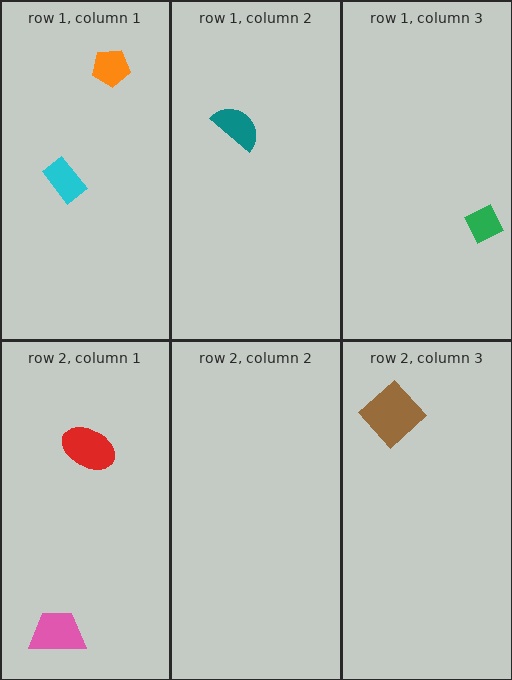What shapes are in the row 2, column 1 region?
The pink trapezoid, the red ellipse.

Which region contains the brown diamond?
The row 2, column 3 region.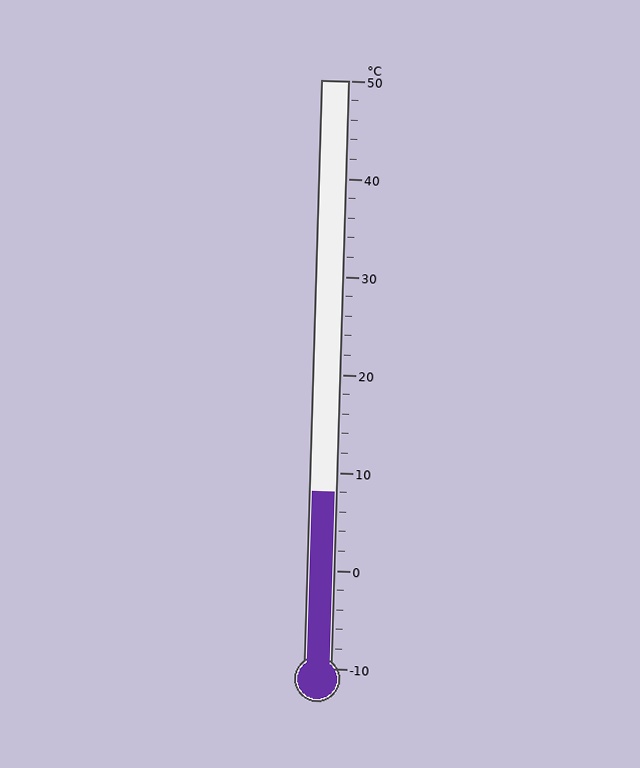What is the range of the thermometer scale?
The thermometer scale ranges from -10°C to 50°C.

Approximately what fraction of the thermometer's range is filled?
The thermometer is filled to approximately 30% of its range.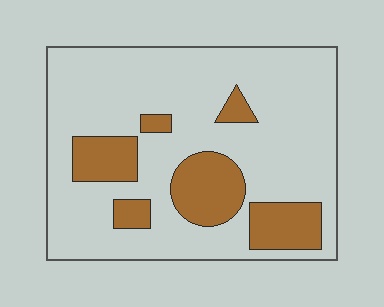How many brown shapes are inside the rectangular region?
6.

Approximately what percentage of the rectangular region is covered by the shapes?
Approximately 20%.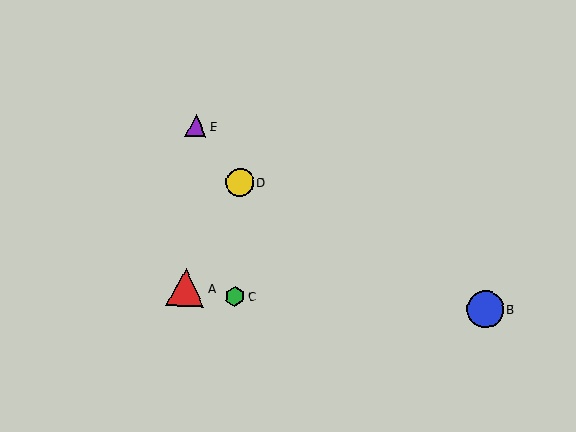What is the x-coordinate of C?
Object C is at x≈235.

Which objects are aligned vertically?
Objects C, D are aligned vertically.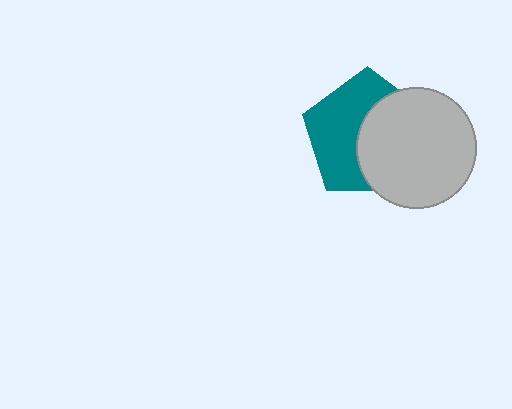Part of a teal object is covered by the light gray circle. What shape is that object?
It is a pentagon.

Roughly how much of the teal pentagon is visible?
About half of it is visible (roughly 51%).